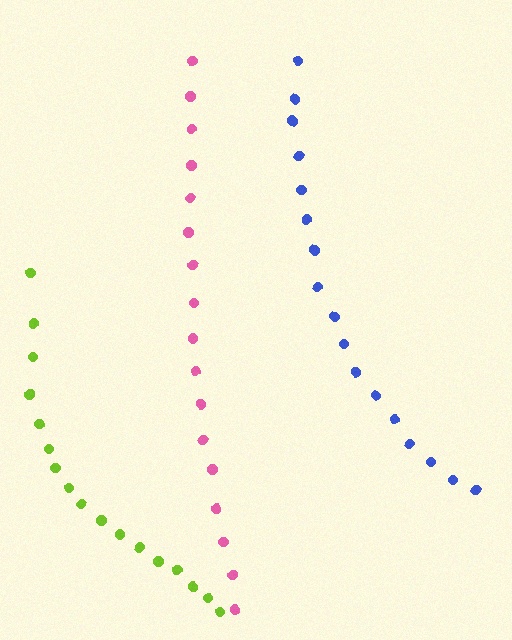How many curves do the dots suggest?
There are 3 distinct paths.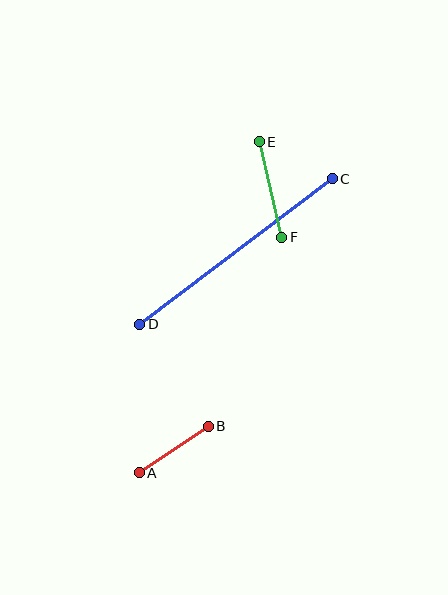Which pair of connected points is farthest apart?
Points C and D are farthest apart.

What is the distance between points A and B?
The distance is approximately 83 pixels.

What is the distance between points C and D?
The distance is approximately 241 pixels.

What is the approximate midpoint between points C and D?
The midpoint is at approximately (236, 252) pixels.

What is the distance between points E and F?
The distance is approximately 98 pixels.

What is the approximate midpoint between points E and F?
The midpoint is at approximately (271, 189) pixels.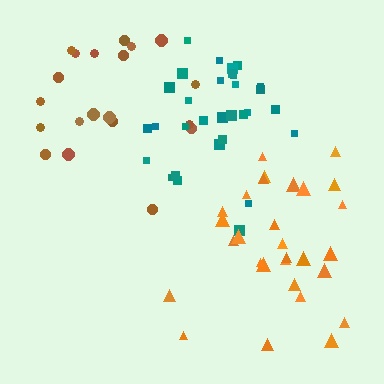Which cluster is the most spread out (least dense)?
Brown.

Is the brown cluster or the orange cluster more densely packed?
Orange.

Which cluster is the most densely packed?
Teal.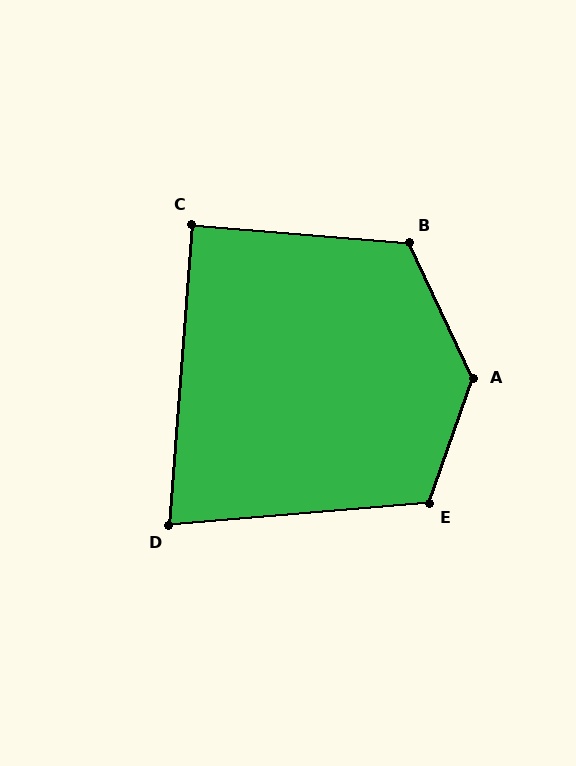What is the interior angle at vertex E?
Approximately 114 degrees (obtuse).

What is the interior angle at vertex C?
Approximately 89 degrees (approximately right).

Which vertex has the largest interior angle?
A, at approximately 135 degrees.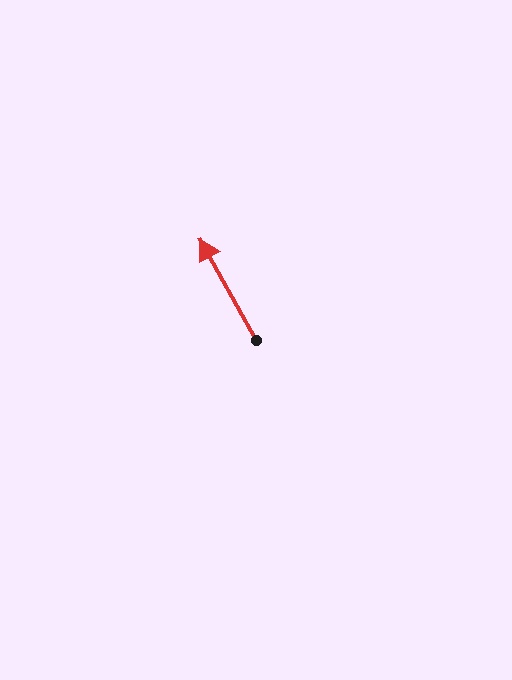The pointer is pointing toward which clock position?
Roughly 11 o'clock.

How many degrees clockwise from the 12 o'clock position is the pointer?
Approximately 331 degrees.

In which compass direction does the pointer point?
Northwest.